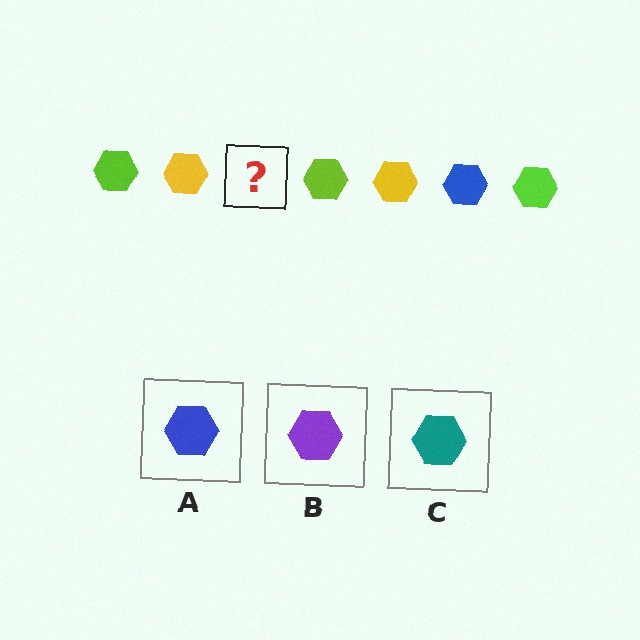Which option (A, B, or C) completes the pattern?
A.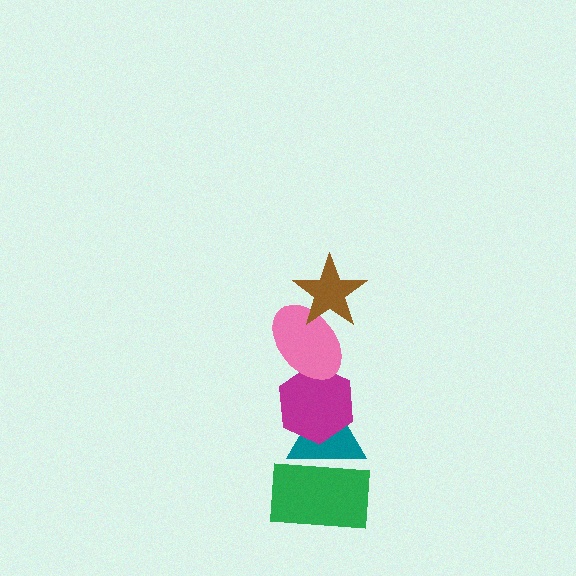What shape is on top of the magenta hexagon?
The pink ellipse is on top of the magenta hexagon.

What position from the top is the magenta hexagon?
The magenta hexagon is 3rd from the top.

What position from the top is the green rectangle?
The green rectangle is 5th from the top.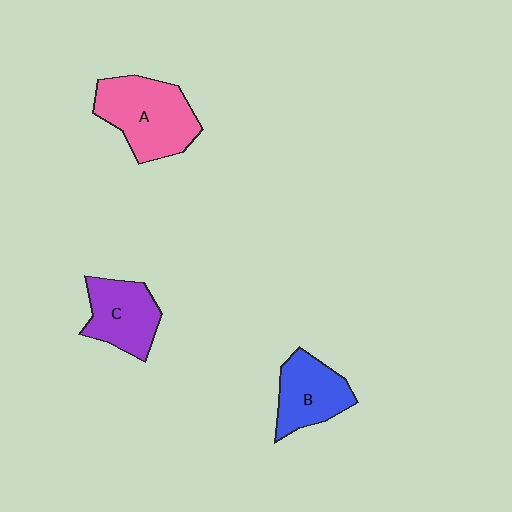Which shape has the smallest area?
Shape B (blue).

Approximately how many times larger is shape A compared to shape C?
Approximately 1.4 times.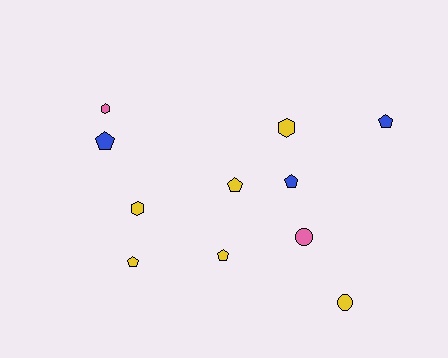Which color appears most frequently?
Yellow, with 6 objects.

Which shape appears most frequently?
Pentagon, with 6 objects.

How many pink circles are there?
There is 1 pink circle.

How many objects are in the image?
There are 11 objects.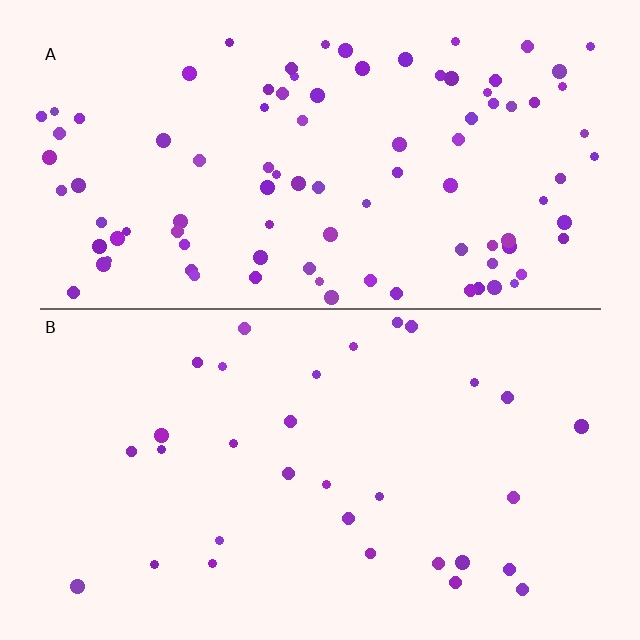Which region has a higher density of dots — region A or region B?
A (the top).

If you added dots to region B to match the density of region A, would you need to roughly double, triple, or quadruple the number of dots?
Approximately triple.